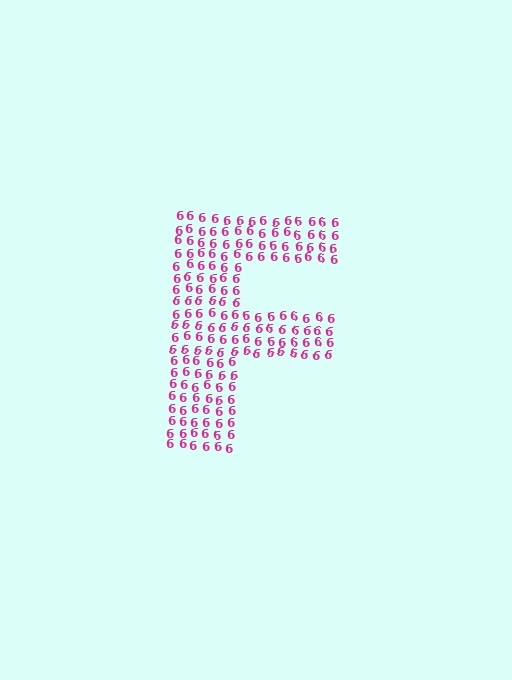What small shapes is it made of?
It is made of small digit 6's.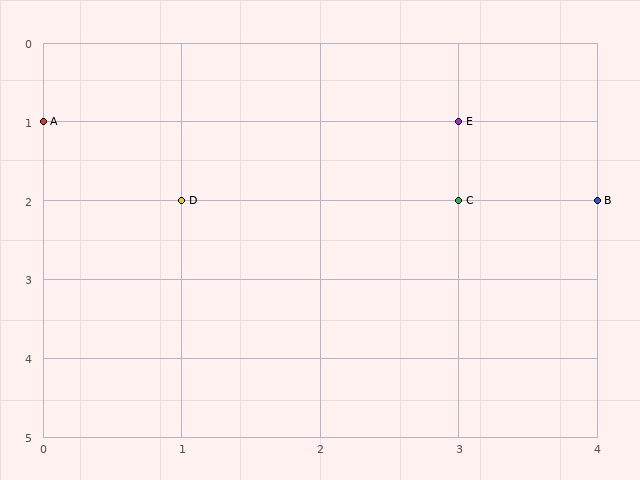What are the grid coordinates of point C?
Point C is at grid coordinates (3, 2).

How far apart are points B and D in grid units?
Points B and D are 3 columns apart.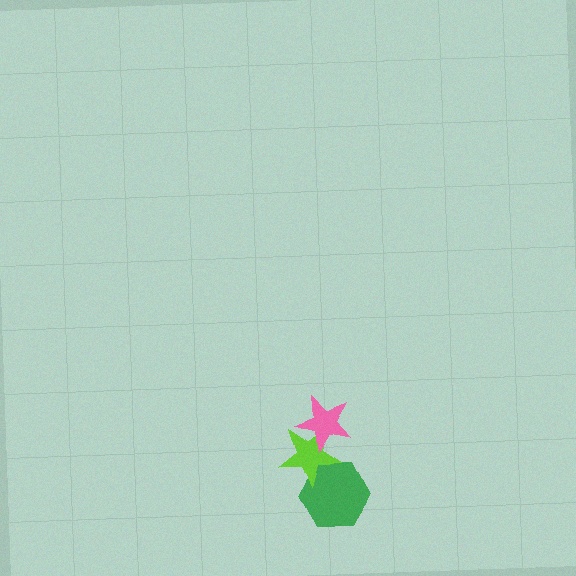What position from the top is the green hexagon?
The green hexagon is 3rd from the top.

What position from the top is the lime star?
The lime star is 2nd from the top.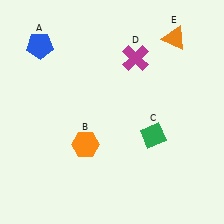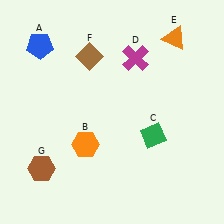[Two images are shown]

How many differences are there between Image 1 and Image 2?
There are 2 differences between the two images.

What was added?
A brown diamond (F), a brown hexagon (G) were added in Image 2.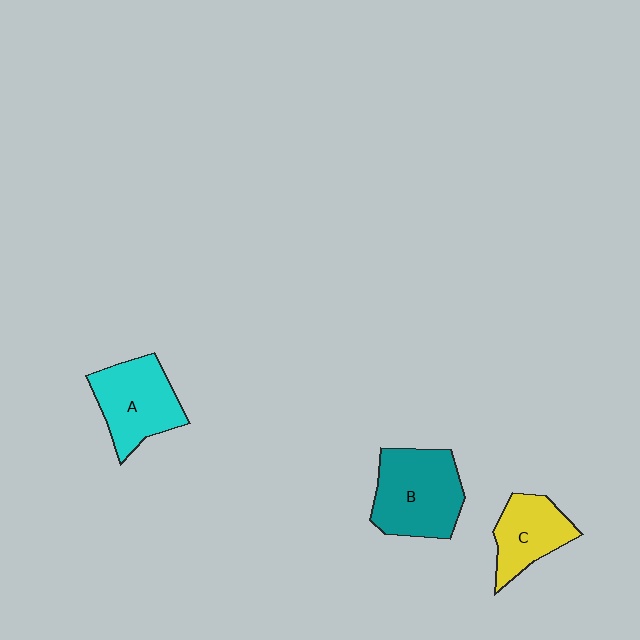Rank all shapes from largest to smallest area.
From largest to smallest: B (teal), A (cyan), C (yellow).